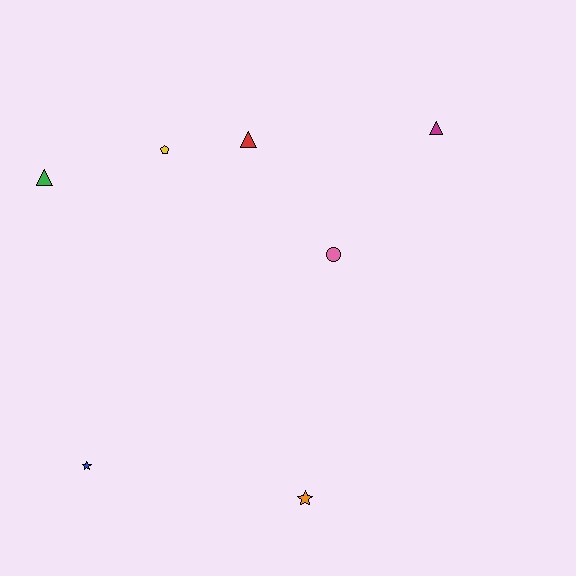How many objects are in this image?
There are 7 objects.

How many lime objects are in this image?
There are no lime objects.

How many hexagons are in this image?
There are no hexagons.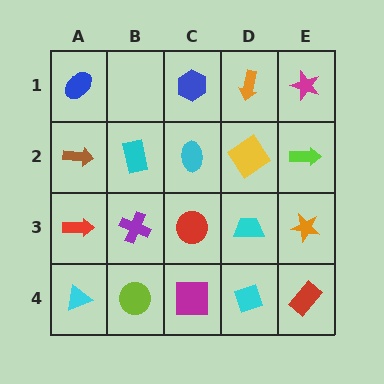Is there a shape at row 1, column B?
No, that cell is empty.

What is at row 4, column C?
A magenta square.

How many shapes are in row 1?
4 shapes.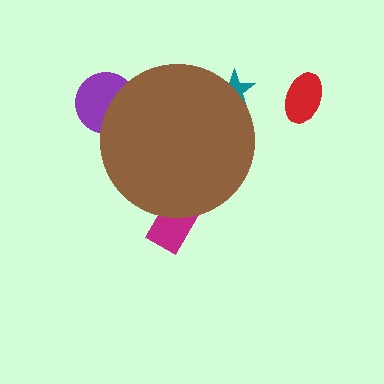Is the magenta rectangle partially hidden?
Yes, the magenta rectangle is partially hidden behind the brown circle.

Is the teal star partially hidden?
Yes, the teal star is partially hidden behind the brown circle.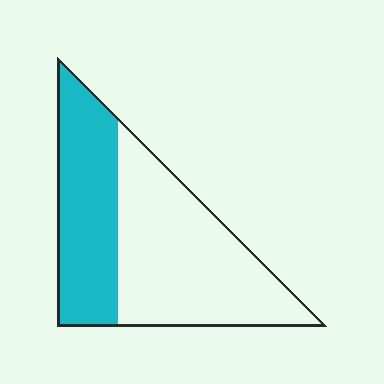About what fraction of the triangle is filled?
About two fifths (2/5).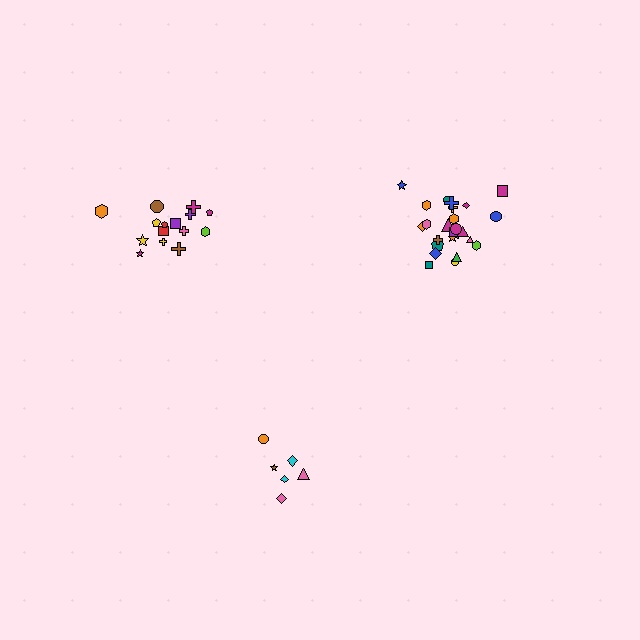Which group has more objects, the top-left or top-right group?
The top-right group.